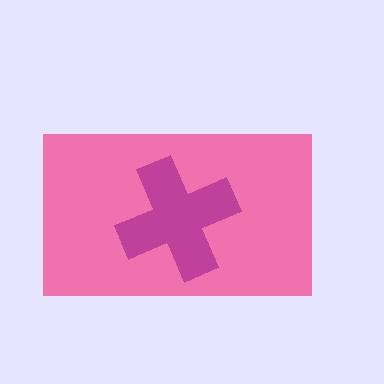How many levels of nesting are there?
2.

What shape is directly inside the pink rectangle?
The magenta cross.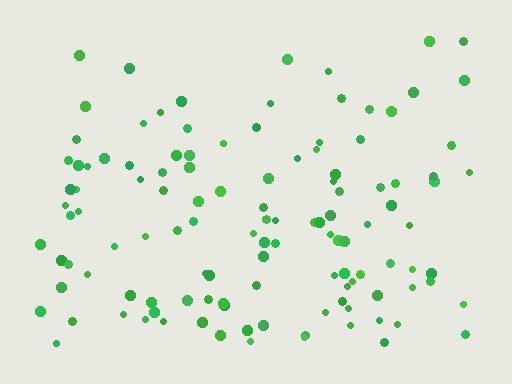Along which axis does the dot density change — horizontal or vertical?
Vertical.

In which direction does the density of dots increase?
From top to bottom, with the bottom side densest.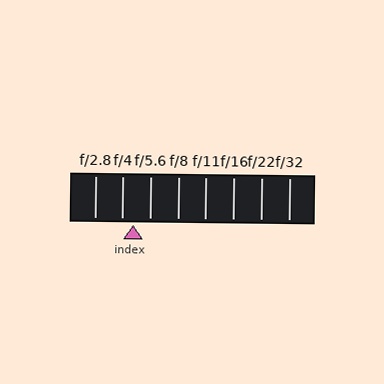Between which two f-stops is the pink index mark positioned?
The index mark is between f/4 and f/5.6.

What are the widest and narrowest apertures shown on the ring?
The widest aperture shown is f/2.8 and the narrowest is f/32.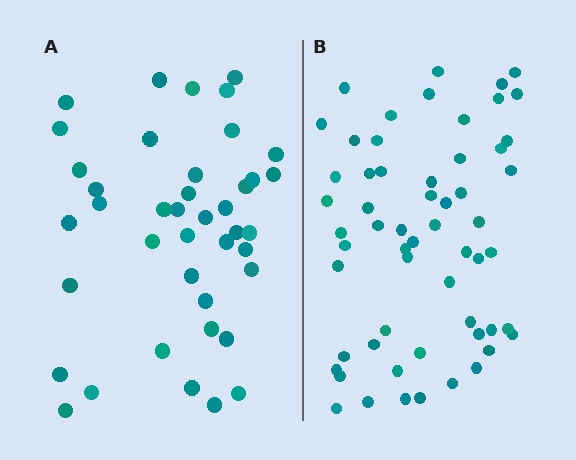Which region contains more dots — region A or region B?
Region B (the right region) has more dots.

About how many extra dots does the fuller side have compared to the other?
Region B has approximately 15 more dots than region A.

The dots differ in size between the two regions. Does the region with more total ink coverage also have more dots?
No. Region A has more total ink coverage because its dots are larger, but region B actually contains more individual dots. Total area can be misleading — the number of items is what matters here.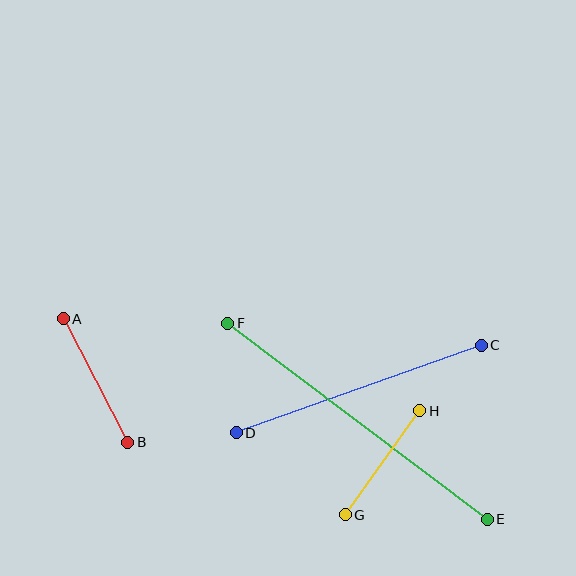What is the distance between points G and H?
The distance is approximately 128 pixels.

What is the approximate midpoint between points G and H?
The midpoint is at approximately (383, 463) pixels.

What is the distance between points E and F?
The distance is approximately 325 pixels.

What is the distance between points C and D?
The distance is approximately 260 pixels.